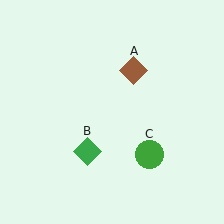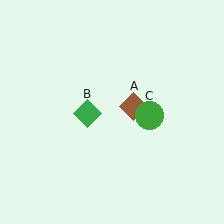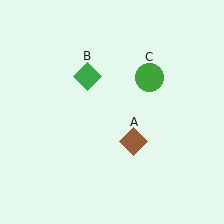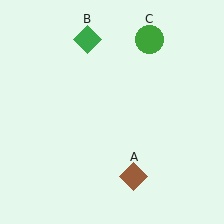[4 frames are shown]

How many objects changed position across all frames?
3 objects changed position: brown diamond (object A), green diamond (object B), green circle (object C).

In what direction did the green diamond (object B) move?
The green diamond (object B) moved up.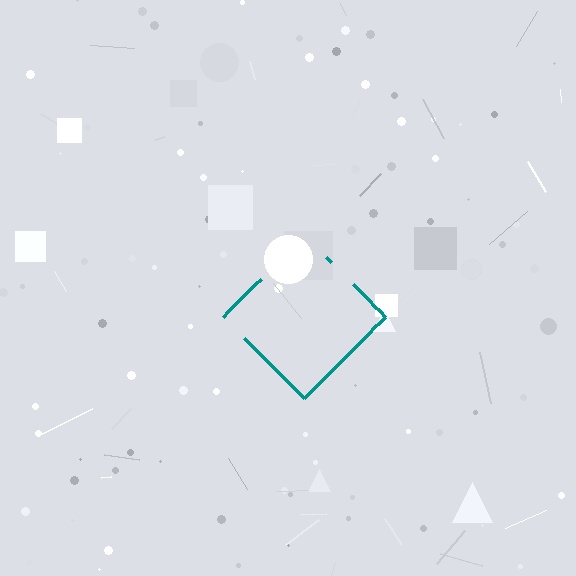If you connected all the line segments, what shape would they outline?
They would outline a diamond.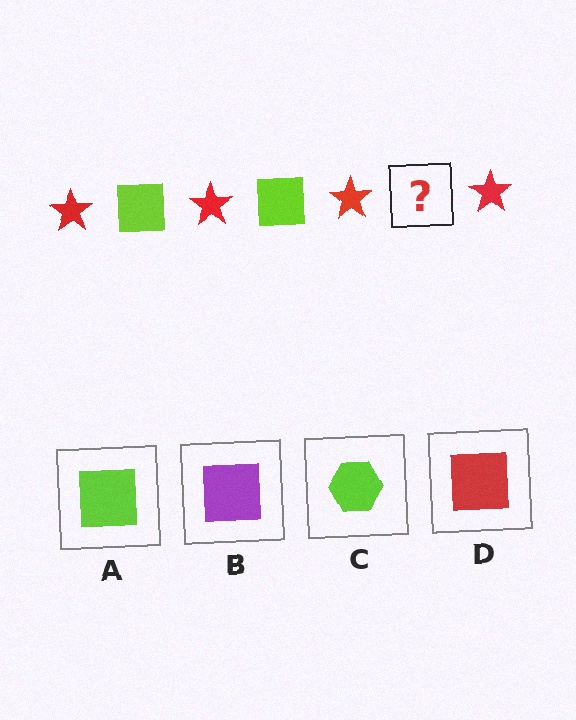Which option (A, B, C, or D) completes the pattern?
A.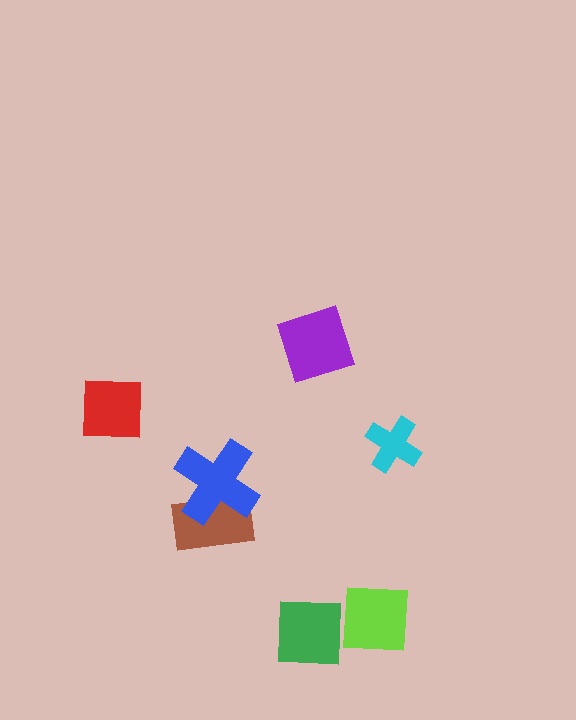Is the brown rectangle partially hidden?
Yes, it is partially covered by another shape.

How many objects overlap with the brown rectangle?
1 object overlaps with the brown rectangle.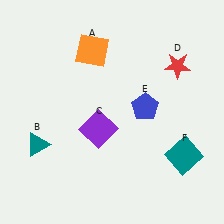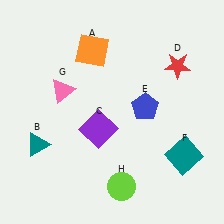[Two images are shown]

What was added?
A pink triangle (G), a lime circle (H) were added in Image 2.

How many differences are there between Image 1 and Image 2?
There are 2 differences between the two images.